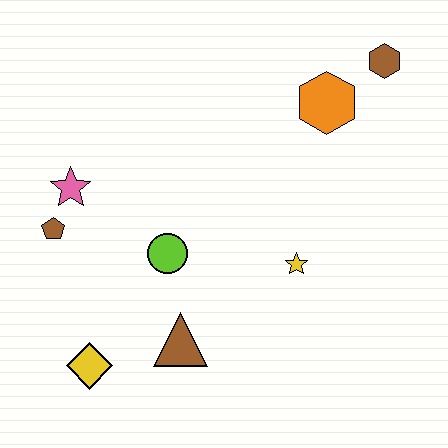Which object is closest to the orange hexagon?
The brown hexagon is closest to the orange hexagon.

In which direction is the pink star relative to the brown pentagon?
The pink star is above the brown pentagon.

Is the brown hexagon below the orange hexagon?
No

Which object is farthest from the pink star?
The brown hexagon is farthest from the pink star.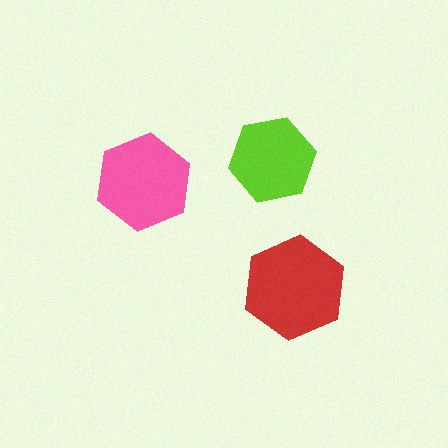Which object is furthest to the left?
The pink hexagon is leftmost.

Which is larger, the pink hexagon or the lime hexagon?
The pink one.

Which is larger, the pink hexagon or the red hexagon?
The red one.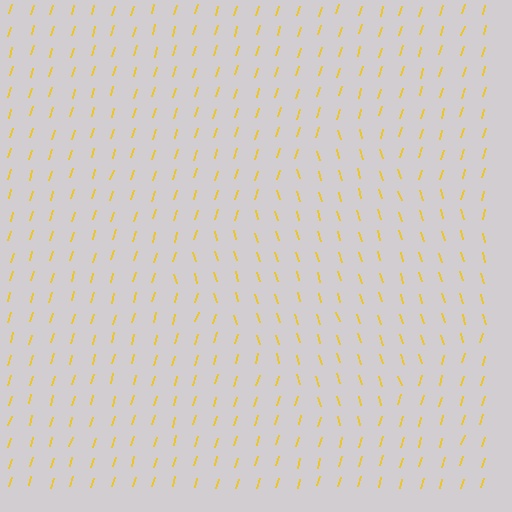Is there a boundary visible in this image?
Yes, there is a texture boundary formed by a change in line orientation.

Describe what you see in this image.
The image is filled with small yellow line segments. A diamond region in the image has lines oriented differently from the surrounding lines, creating a visible texture boundary.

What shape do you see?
I see a diamond.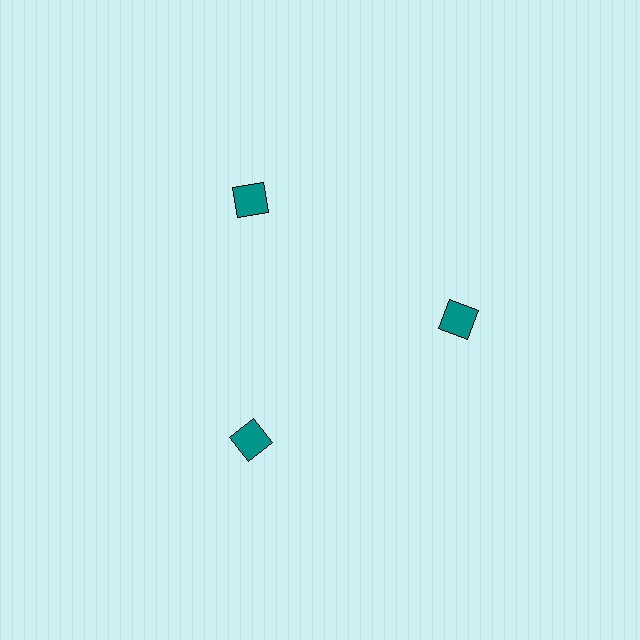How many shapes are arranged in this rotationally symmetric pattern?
There are 3 shapes, arranged in 3 groups of 1.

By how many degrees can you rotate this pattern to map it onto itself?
The pattern maps onto itself every 120 degrees of rotation.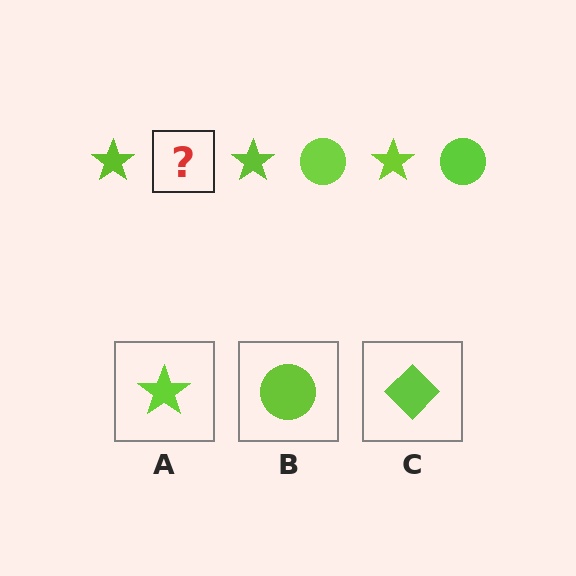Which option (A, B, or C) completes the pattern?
B.